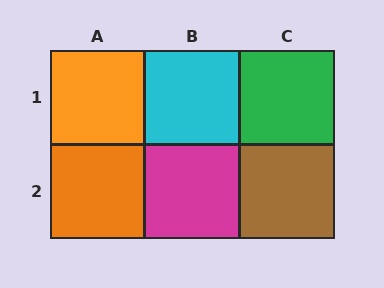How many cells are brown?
1 cell is brown.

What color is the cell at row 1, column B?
Cyan.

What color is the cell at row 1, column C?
Green.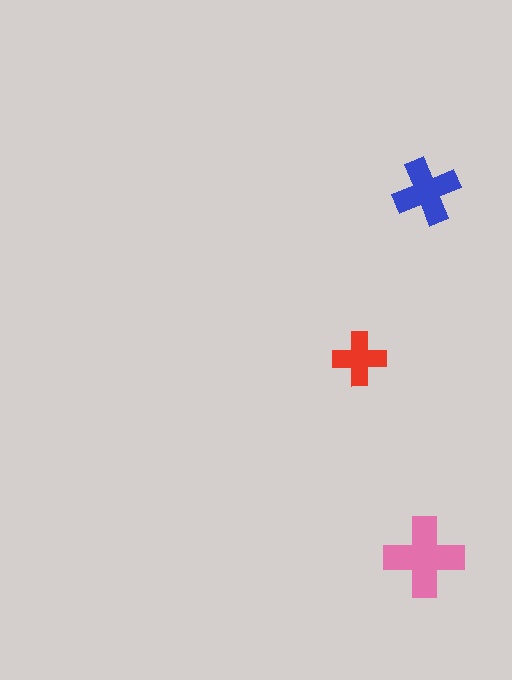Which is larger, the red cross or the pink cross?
The pink one.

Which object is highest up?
The blue cross is topmost.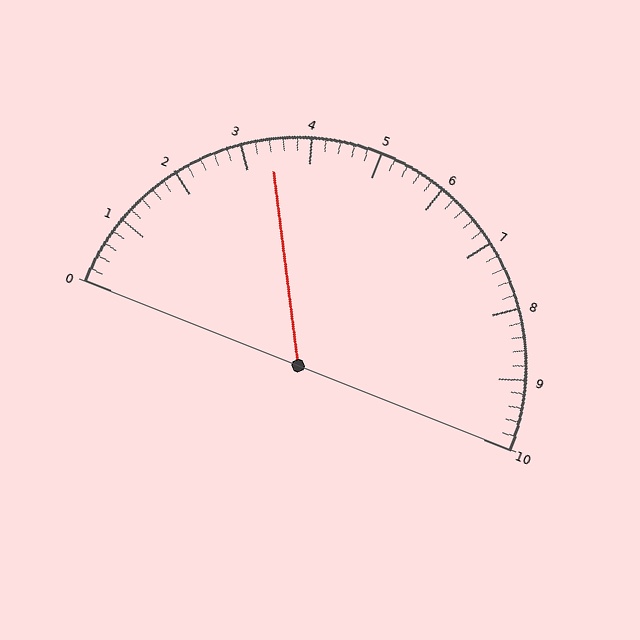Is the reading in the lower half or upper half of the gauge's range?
The reading is in the lower half of the range (0 to 10).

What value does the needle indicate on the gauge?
The needle indicates approximately 3.4.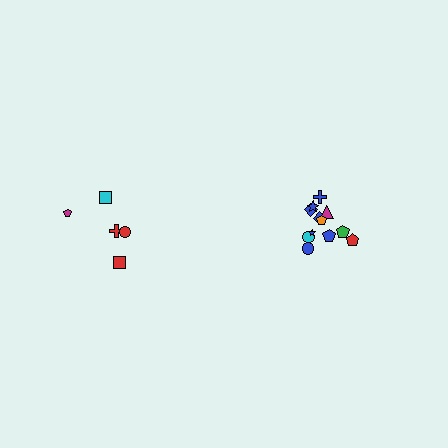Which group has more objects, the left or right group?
The right group.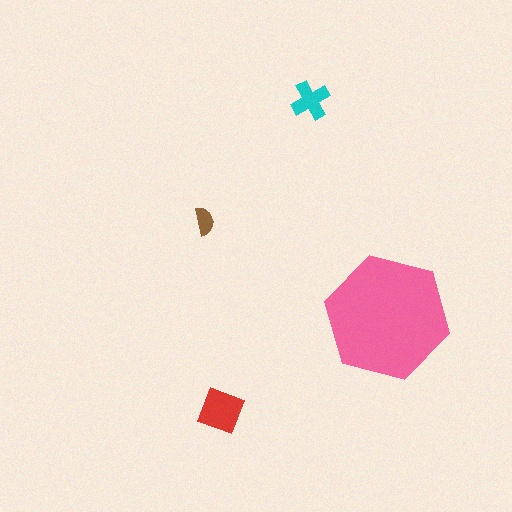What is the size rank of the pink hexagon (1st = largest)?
1st.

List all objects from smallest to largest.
The brown semicircle, the cyan cross, the red square, the pink hexagon.